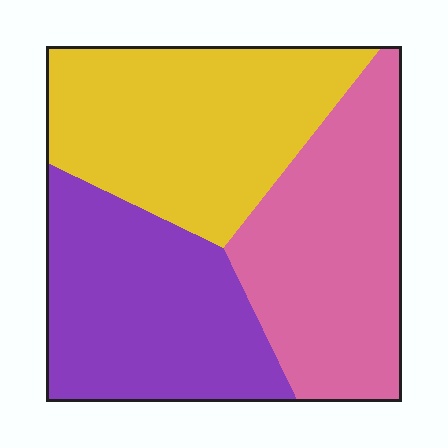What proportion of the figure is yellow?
Yellow covers about 35% of the figure.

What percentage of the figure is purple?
Purple takes up about one third (1/3) of the figure.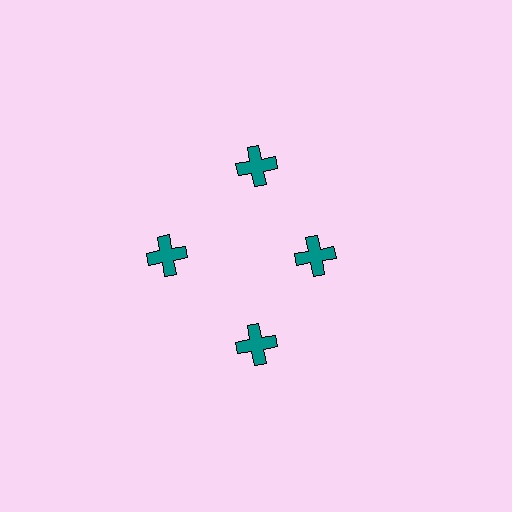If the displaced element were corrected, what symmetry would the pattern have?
It would have 4-fold rotational symmetry — the pattern would map onto itself every 90 degrees.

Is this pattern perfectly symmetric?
No. The 4 teal crosses are arranged in a ring, but one element near the 3 o'clock position is pulled inward toward the center, breaking the 4-fold rotational symmetry.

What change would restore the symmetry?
The symmetry would be restored by moving it outward, back onto the ring so that all 4 crosses sit at equal angles and equal distance from the center.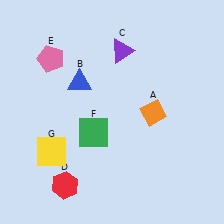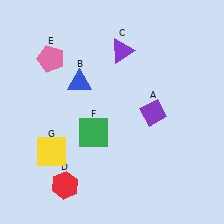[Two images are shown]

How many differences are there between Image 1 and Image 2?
There is 1 difference between the two images.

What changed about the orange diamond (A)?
In Image 1, A is orange. In Image 2, it changed to purple.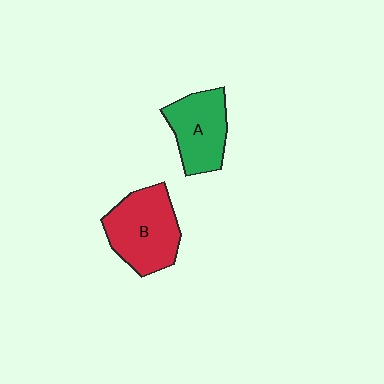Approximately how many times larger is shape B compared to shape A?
Approximately 1.2 times.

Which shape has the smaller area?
Shape A (green).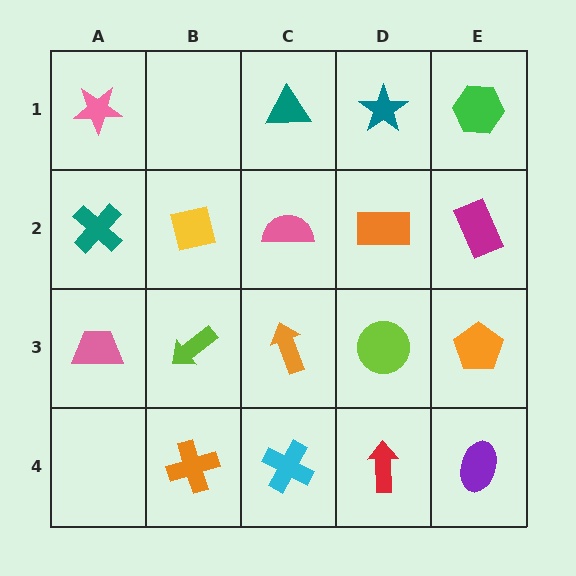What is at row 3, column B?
A lime arrow.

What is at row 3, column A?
A pink trapezoid.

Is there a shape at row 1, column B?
No, that cell is empty.